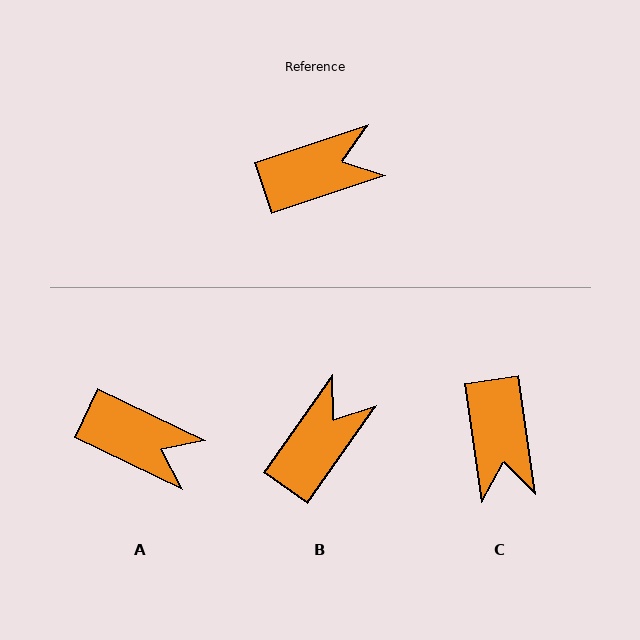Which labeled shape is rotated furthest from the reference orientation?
C, about 100 degrees away.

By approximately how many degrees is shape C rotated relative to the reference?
Approximately 100 degrees clockwise.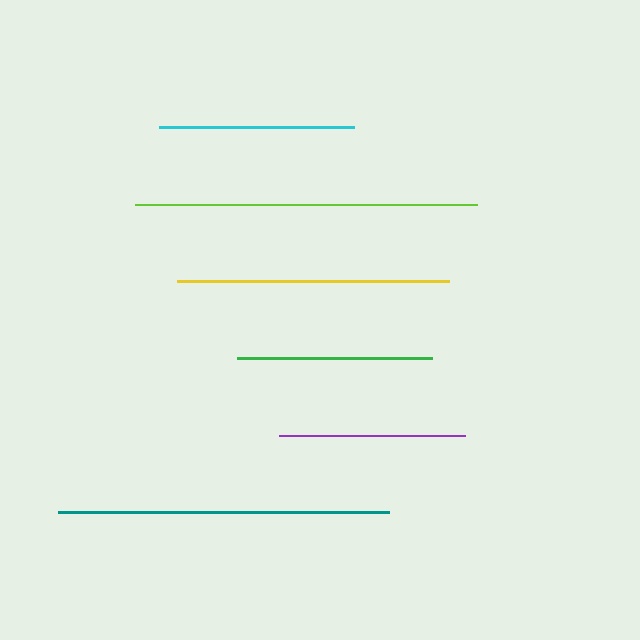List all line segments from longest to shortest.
From longest to shortest: lime, teal, yellow, green, cyan, purple.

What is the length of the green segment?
The green segment is approximately 195 pixels long.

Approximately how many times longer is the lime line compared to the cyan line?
The lime line is approximately 1.8 times the length of the cyan line.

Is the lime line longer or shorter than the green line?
The lime line is longer than the green line.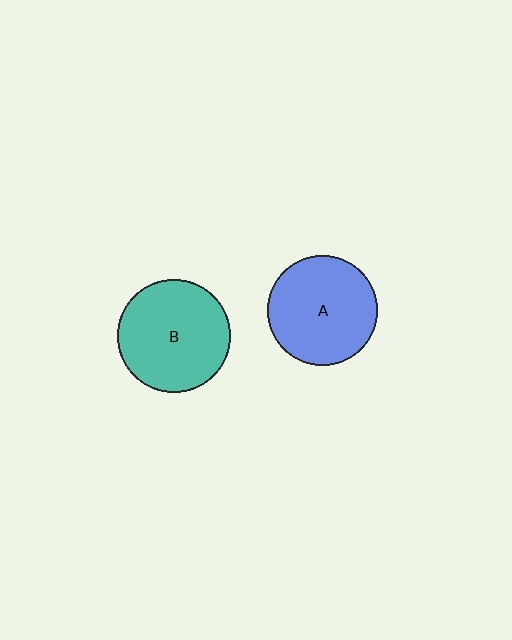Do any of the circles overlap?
No, none of the circles overlap.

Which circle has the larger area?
Circle B (teal).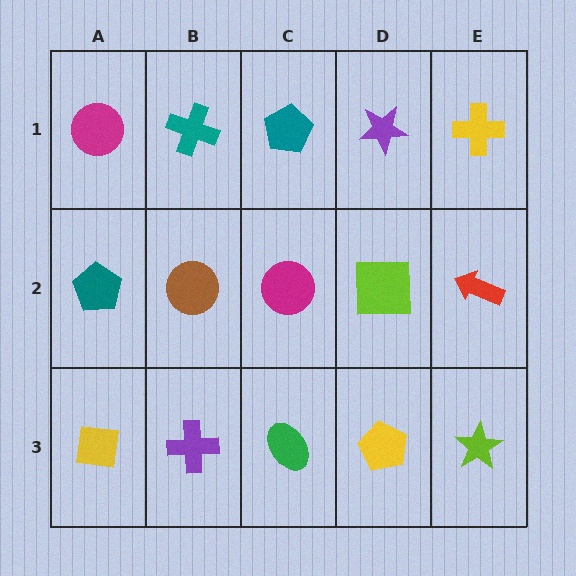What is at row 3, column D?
A yellow pentagon.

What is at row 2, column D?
A lime square.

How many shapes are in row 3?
5 shapes.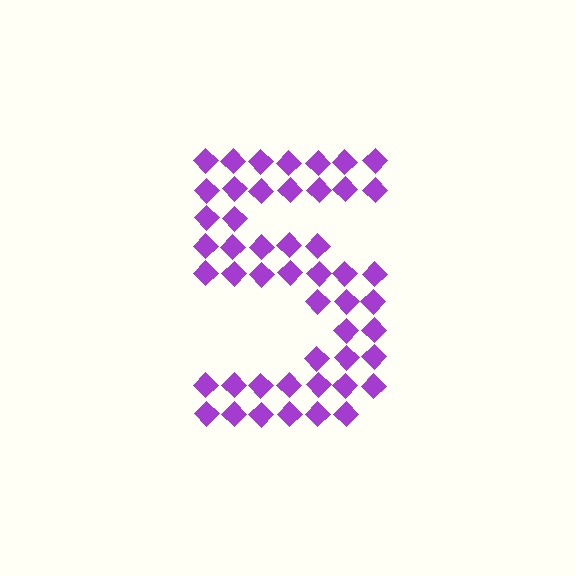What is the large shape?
The large shape is the digit 5.